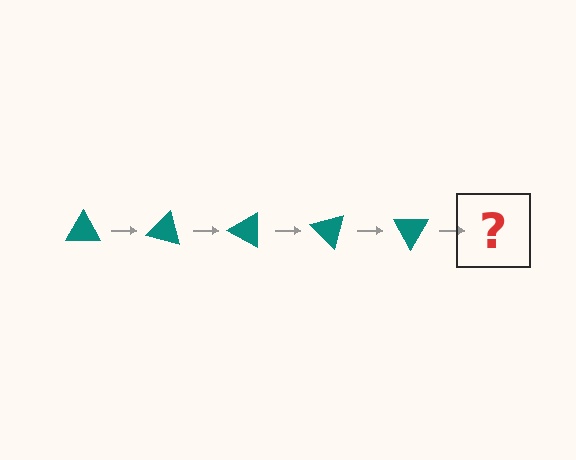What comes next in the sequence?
The next element should be a teal triangle rotated 75 degrees.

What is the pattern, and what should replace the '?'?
The pattern is that the triangle rotates 15 degrees each step. The '?' should be a teal triangle rotated 75 degrees.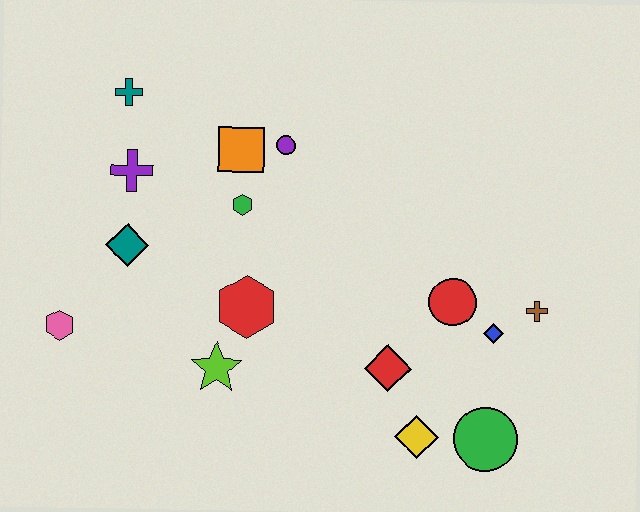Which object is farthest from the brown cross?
The pink hexagon is farthest from the brown cross.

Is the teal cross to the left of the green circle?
Yes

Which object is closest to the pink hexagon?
The teal diamond is closest to the pink hexagon.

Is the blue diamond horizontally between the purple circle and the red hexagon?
No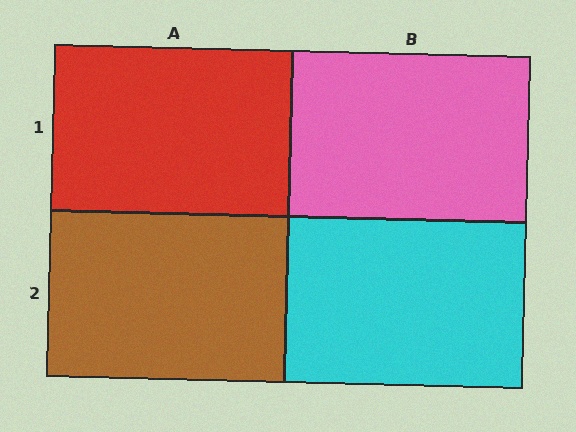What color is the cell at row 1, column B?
Pink.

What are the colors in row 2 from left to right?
Brown, cyan.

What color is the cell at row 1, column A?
Red.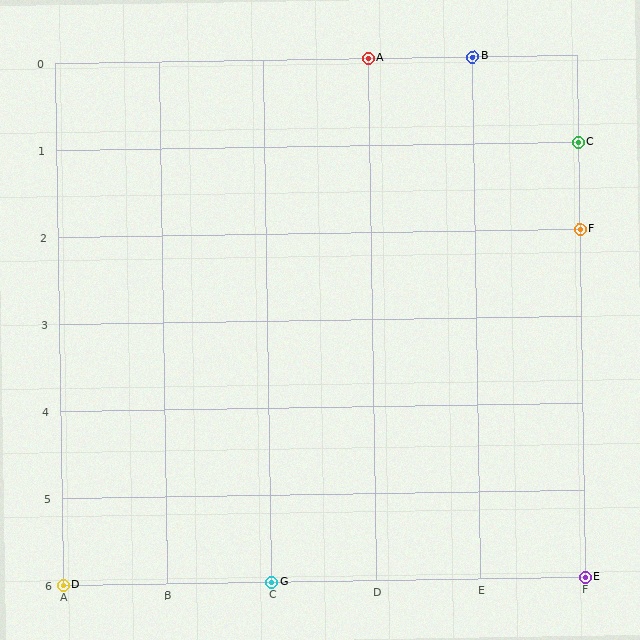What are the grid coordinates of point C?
Point C is at grid coordinates (F, 1).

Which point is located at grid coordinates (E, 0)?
Point B is at (E, 0).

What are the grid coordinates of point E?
Point E is at grid coordinates (F, 6).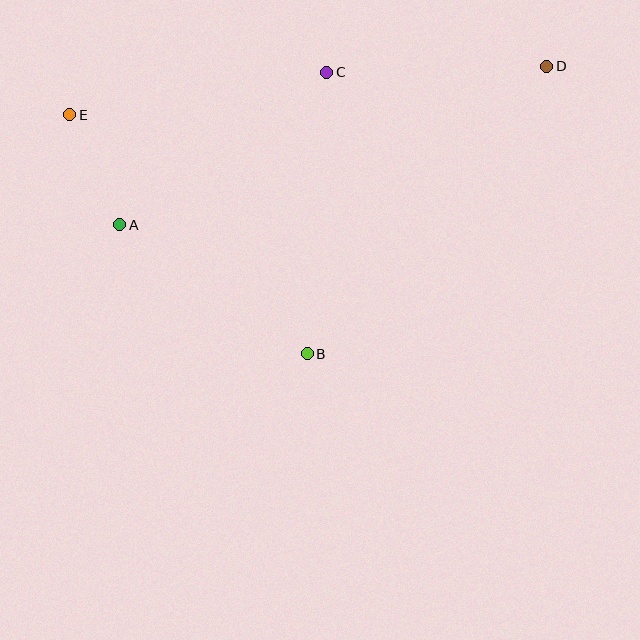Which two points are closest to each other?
Points A and E are closest to each other.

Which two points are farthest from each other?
Points D and E are farthest from each other.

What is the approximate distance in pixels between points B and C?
The distance between B and C is approximately 282 pixels.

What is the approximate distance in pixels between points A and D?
The distance between A and D is approximately 456 pixels.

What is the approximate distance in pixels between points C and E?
The distance between C and E is approximately 261 pixels.